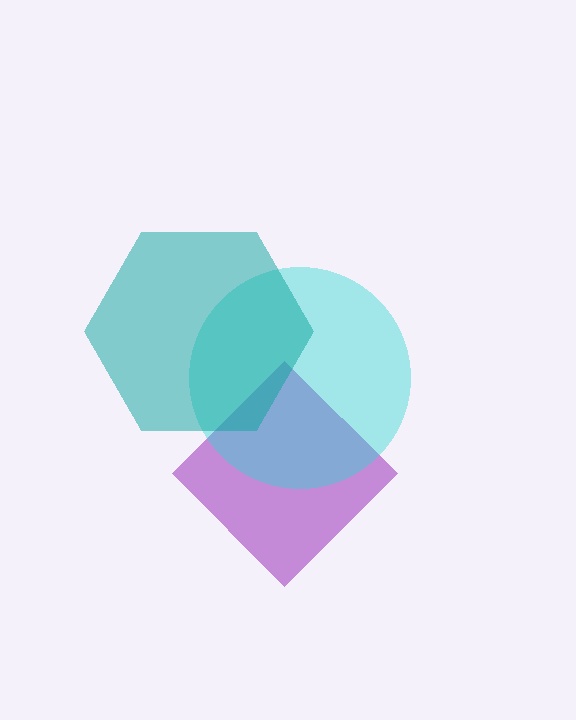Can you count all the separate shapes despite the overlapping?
Yes, there are 3 separate shapes.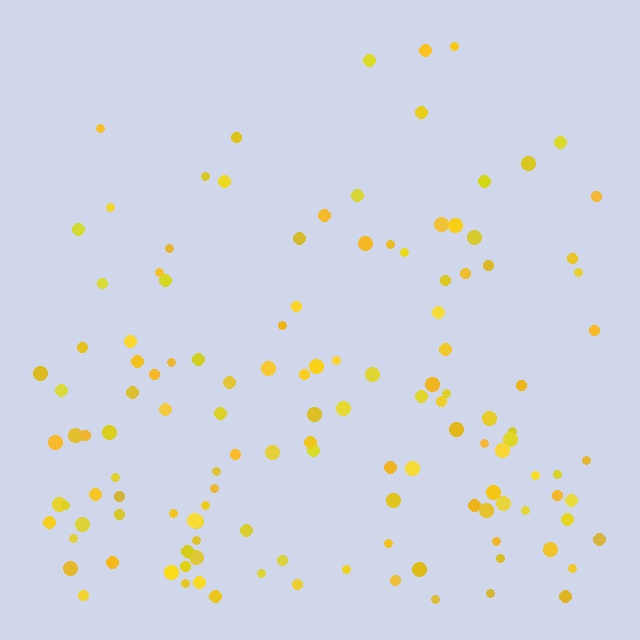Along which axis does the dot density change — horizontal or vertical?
Vertical.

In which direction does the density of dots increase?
From top to bottom, with the bottom side densest.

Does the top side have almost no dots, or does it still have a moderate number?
Still a moderate number, just noticeably fewer than the bottom.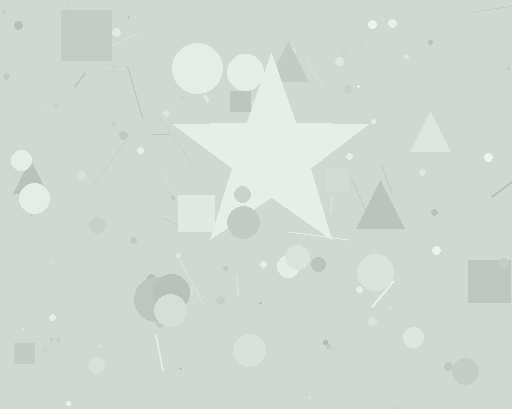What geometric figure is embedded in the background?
A star is embedded in the background.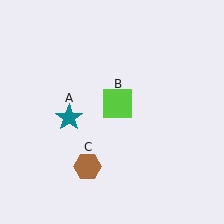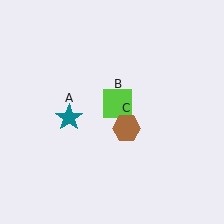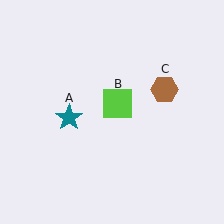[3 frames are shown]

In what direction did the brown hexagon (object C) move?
The brown hexagon (object C) moved up and to the right.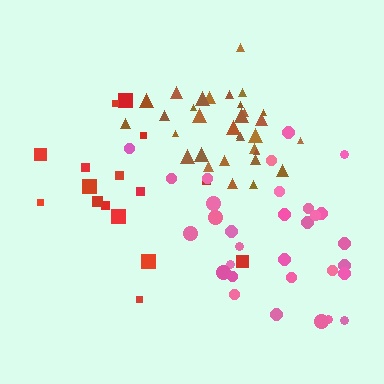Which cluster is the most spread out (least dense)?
Red.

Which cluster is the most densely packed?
Brown.